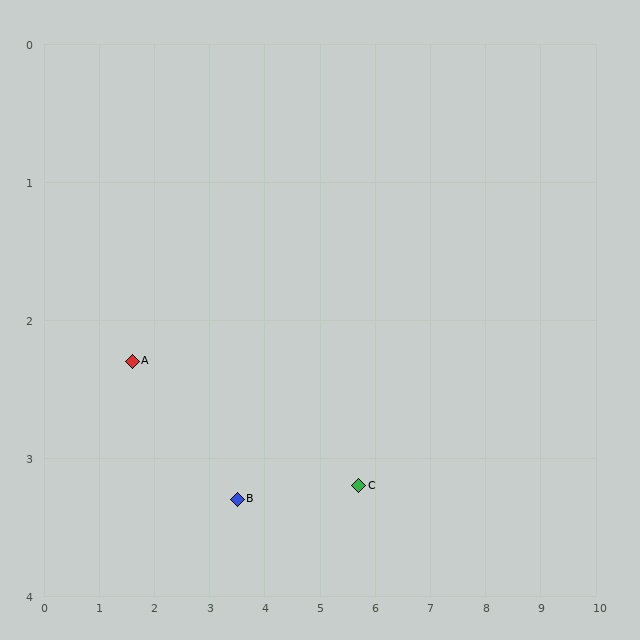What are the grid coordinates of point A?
Point A is at approximately (1.6, 2.3).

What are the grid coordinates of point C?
Point C is at approximately (5.7, 3.2).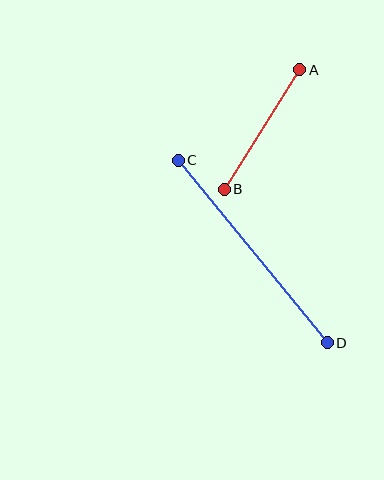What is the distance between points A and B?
The distance is approximately 142 pixels.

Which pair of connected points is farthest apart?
Points C and D are farthest apart.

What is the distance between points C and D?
The distance is approximately 235 pixels.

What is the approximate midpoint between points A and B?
The midpoint is at approximately (262, 130) pixels.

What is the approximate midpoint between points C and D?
The midpoint is at approximately (253, 251) pixels.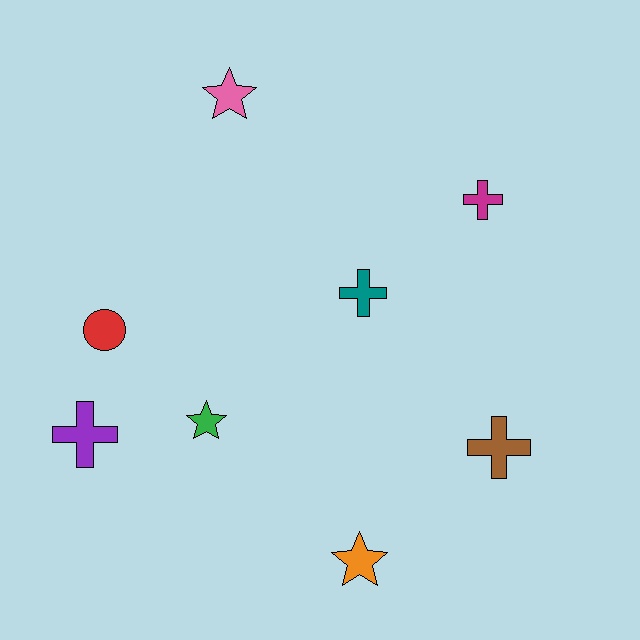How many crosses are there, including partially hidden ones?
There are 4 crosses.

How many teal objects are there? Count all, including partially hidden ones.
There is 1 teal object.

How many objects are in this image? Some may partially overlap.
There are 8 objects.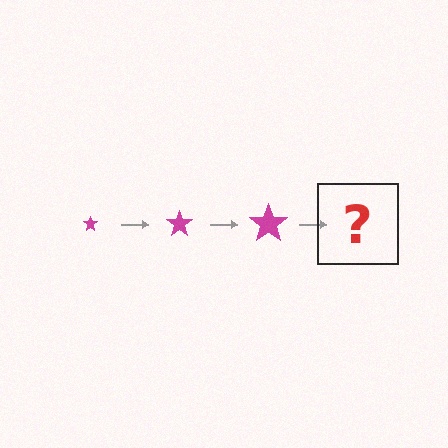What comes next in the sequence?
The next element should be a magenta star, larger than the previous one.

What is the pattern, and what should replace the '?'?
The pattern is that the star gets progressively larger each step. The '?' should be a magenta star, larger than the previous one.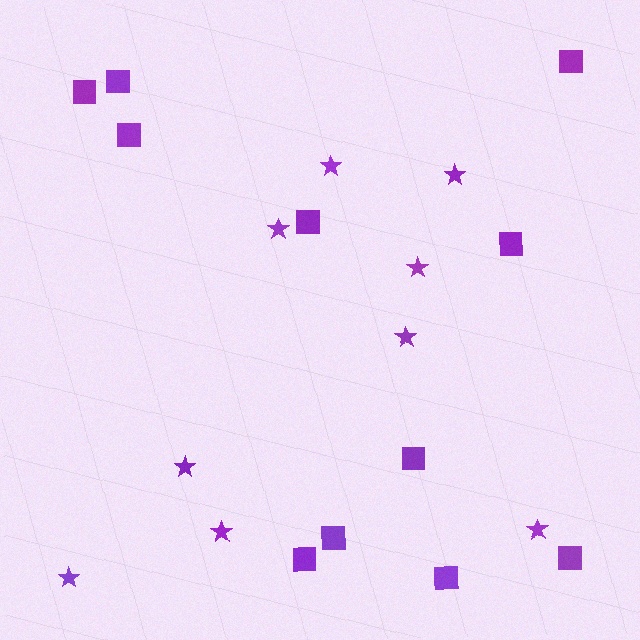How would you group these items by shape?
There are 2 groups: one group of stars (9) and one group of squares (11).